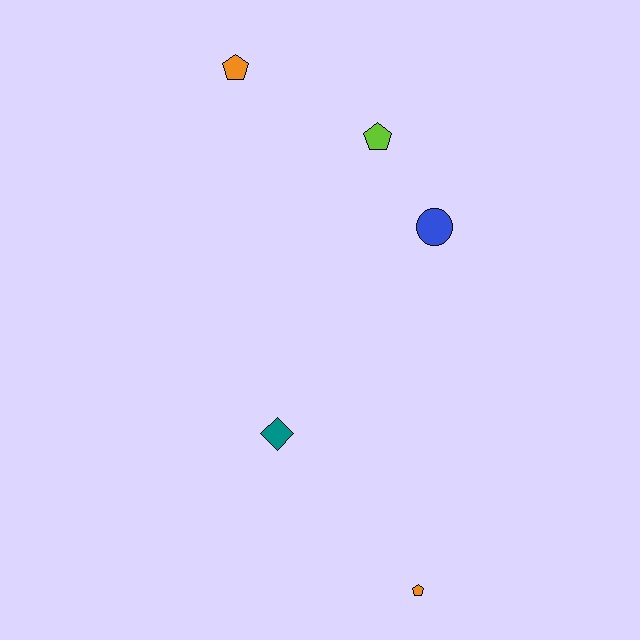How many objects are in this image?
There are 5 objects.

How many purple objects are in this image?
There are no purple objects.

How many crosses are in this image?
There are no crosses.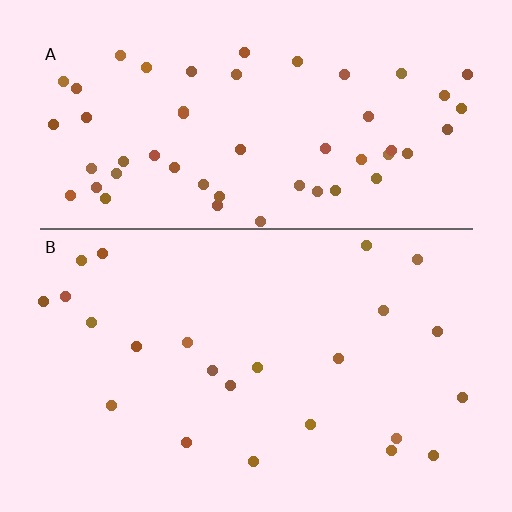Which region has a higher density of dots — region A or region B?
A (the top).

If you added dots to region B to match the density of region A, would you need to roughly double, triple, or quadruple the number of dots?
Approximately double.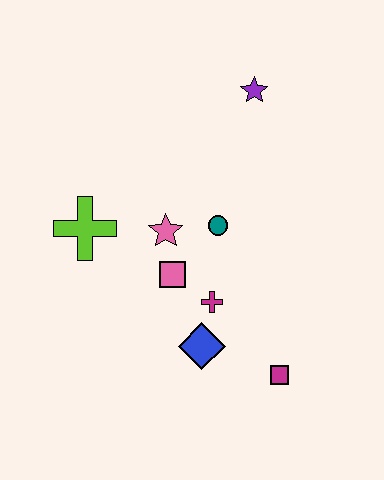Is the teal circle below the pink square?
No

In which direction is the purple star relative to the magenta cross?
The purple star is above the magenta cross.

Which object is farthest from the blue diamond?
The purple star is farthest from the blue diamond.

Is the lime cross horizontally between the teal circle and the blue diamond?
No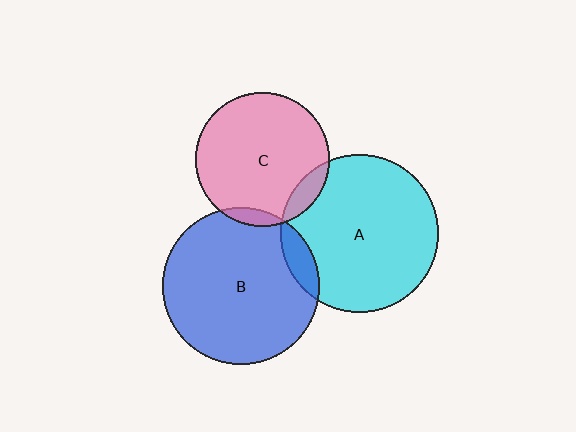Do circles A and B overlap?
Yes.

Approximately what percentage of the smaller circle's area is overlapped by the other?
Approximately 10%.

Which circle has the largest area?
Circle A (cyan).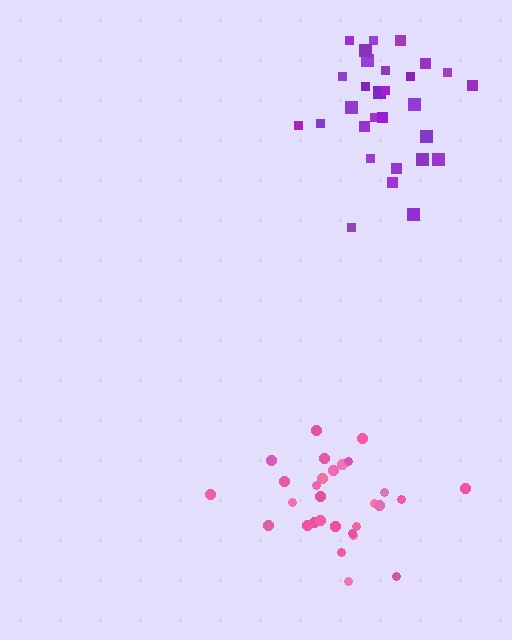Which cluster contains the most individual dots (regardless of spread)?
Purple (29).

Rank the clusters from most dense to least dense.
pink, purple.